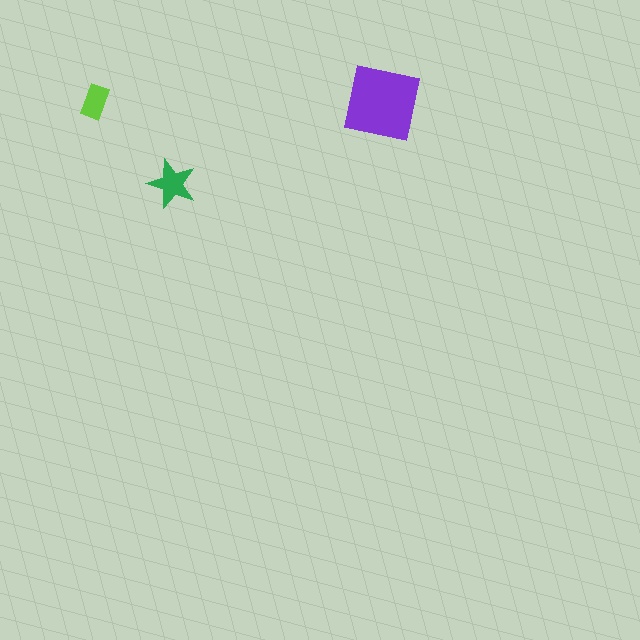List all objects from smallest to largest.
The lime rectangle, the green star, the purple square.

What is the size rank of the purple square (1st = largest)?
1st.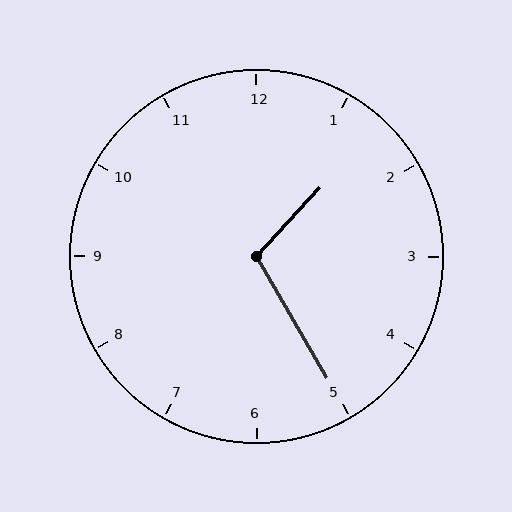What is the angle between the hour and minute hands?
Approximately 108 degrees.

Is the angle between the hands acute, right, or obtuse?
It is obtuse.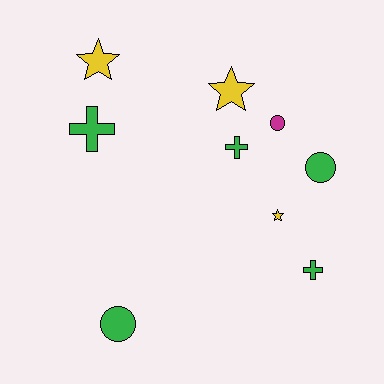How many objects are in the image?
There are 9 objects.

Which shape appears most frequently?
Cross, with 3 objects.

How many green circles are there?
There are 2 green circles.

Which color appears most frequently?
Green, with 5 objects.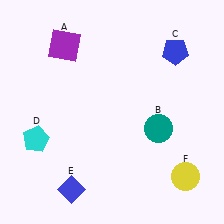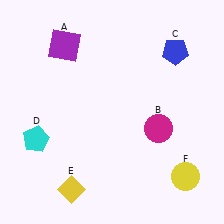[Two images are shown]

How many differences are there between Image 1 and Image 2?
There are 2 differences between the two images.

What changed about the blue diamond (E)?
In Image 1, E is blue. In Image 2, it changed to yellow.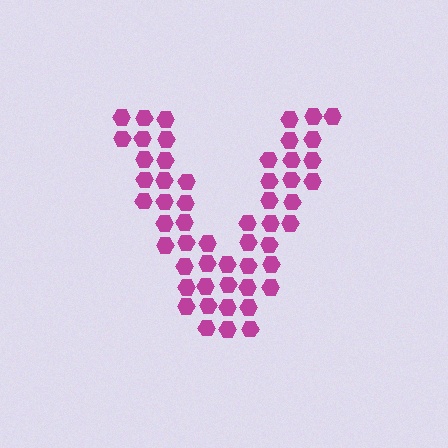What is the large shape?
The large shape is the letter V.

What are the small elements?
The small elements are hexagons.